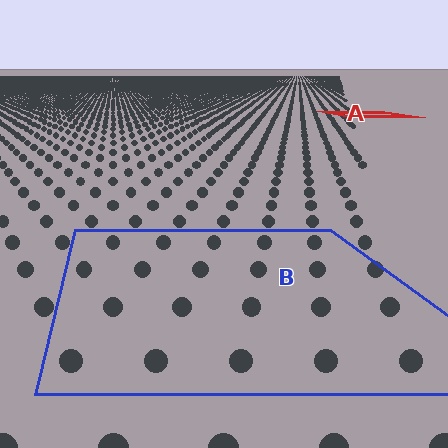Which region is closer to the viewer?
Region B is closer. The texture elements there are larger and more spread out.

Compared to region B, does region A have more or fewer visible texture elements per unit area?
Region A has more texture elements per unit area — they are packed more densely because it is farther away.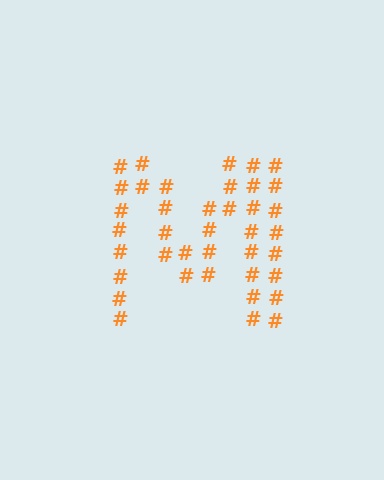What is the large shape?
The large shape is the letter M.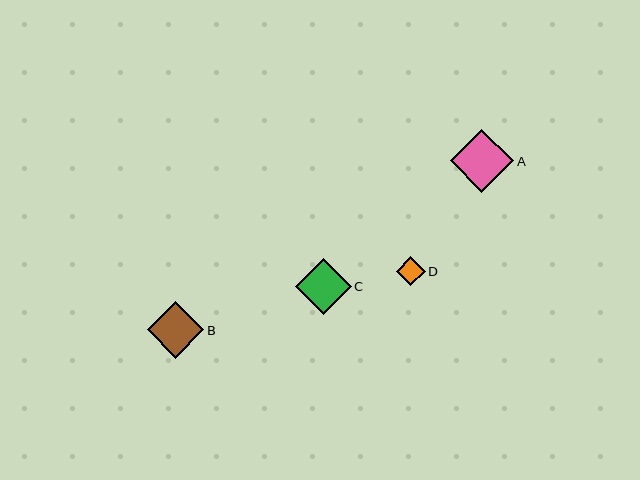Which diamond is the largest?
Diamond A is the largest with a size of approximately 63 pixels.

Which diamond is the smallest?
Diamond D is the smallest with a size of approximately 29 pixels.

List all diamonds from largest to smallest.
From largest to smallest: A, B, C, D.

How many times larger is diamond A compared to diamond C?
Diamond A is approximately 1.1 times the size of diamond C.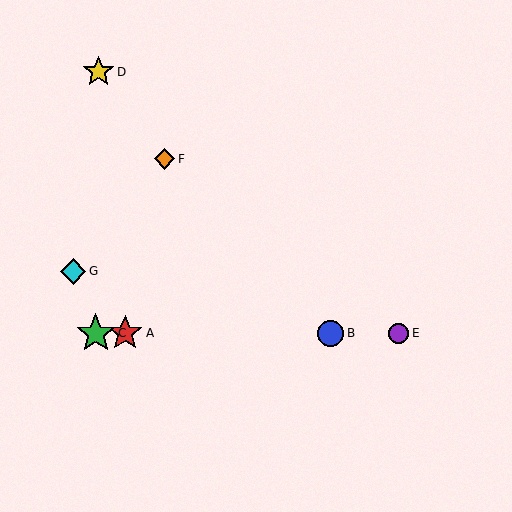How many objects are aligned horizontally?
4 objects (A, B, C, E) are aligned horizontally.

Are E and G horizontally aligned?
No, E is at y≈333 and G is at y≈271.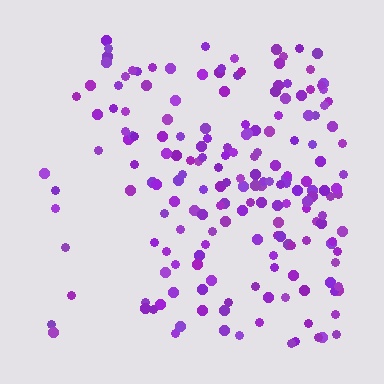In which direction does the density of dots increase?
From left to right, with the right side densest.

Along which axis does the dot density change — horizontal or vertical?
Horizontal.